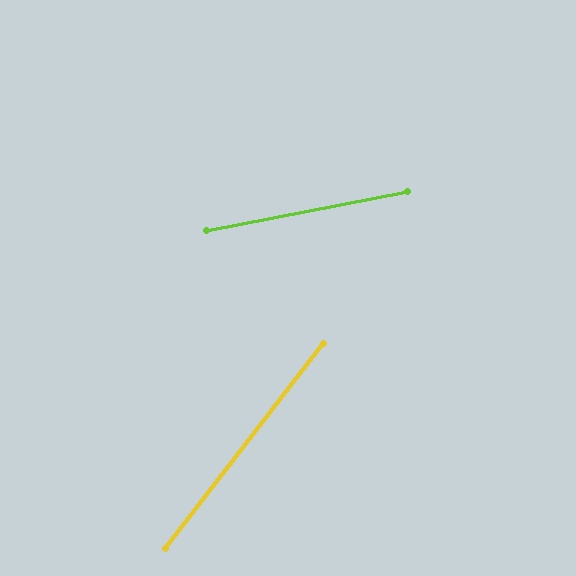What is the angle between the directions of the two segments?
Approximately 41 degrees.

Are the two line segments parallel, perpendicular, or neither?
Neither parallel nor perpendicular — they differ by about 41°.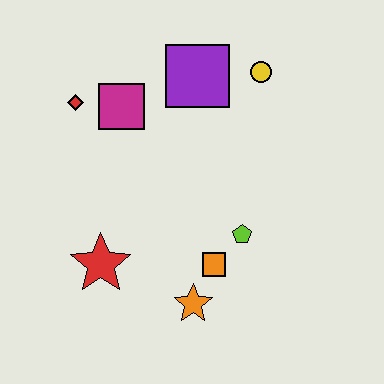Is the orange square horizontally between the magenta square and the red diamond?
No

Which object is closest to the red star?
The orange star is closest to the red star.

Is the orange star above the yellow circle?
No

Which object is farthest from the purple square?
The orange star is farthest from the purple square.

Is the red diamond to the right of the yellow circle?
No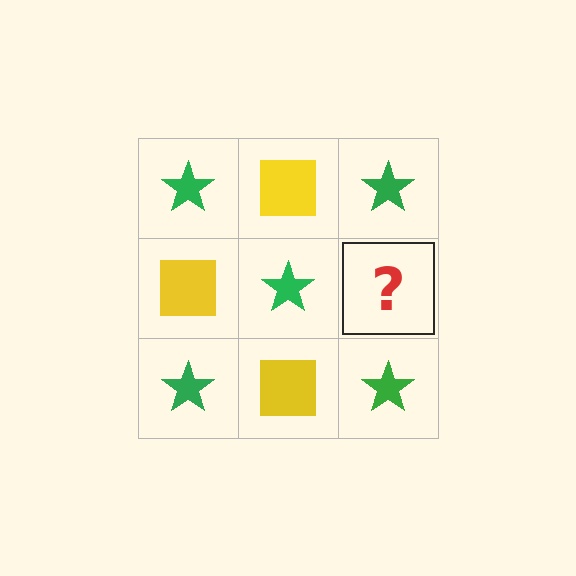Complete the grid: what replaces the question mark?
The question mark should be replaced with a yellow square.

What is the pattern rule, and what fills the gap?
The rule is that it alternates green star and yellow square in a checkerboard pattern. The gap should be filled with a yellow square.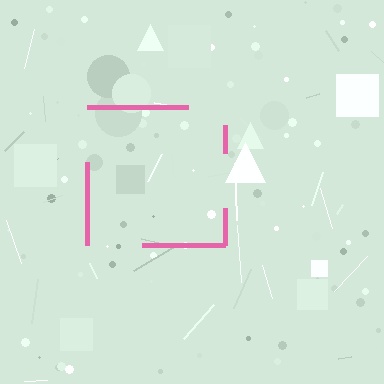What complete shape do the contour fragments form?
The contour fragments form a square.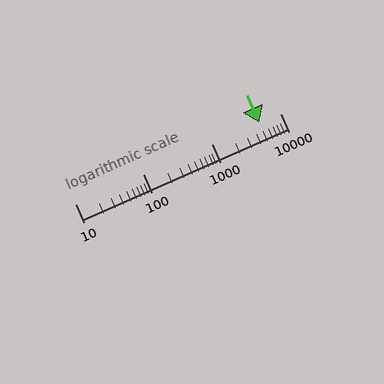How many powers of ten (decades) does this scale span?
The scale spans 3 decades, from 10 to 10000.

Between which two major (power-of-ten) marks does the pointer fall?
The pointer is between 1000 and 10000.